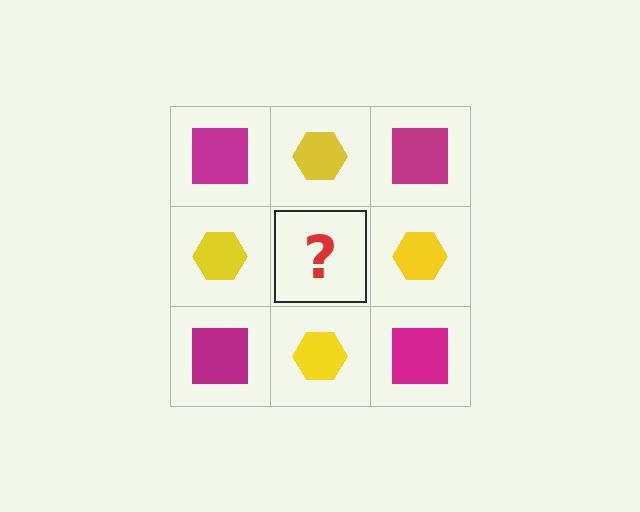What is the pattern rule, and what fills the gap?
The rule is that it alternates magenta square and yellow hexagon in a checkerboard pattern. The gap should be filled with a magenta square.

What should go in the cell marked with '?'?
The missing cell should contain a magenta square.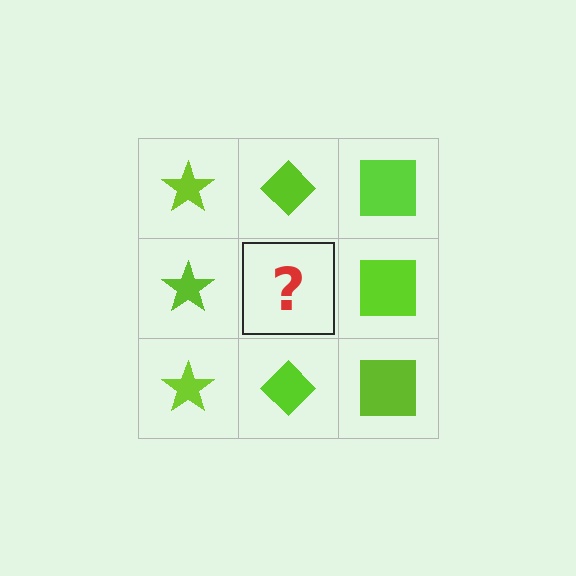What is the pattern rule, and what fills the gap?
The rule is that each column has a consistent shape. The gap should be filled with a lime diamond.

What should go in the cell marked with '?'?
The missing cell should contain a lime diamond.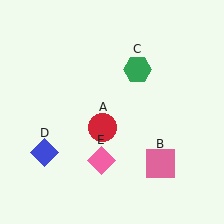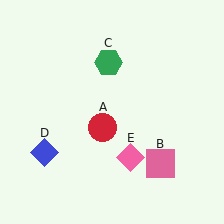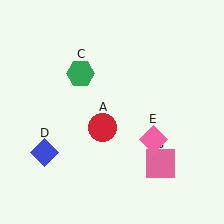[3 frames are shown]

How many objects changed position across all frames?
2 objects changed position: green hexagon (object C), pink diamond (object E).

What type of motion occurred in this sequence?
The green hexagon (object C), pink diamond (object E) rotated counterclockwise around the center of the scene.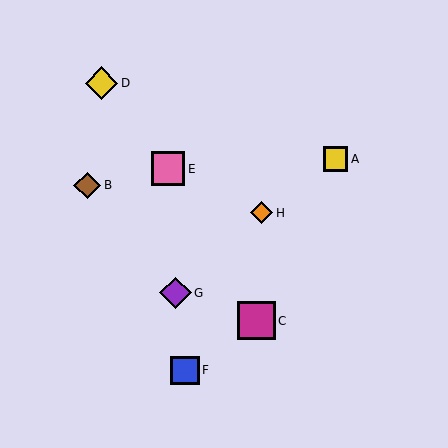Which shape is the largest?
The magenta square (labeled C) is the largest.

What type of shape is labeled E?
Shape E is a pink square.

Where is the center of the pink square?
The center of the pink square is at (168, 169).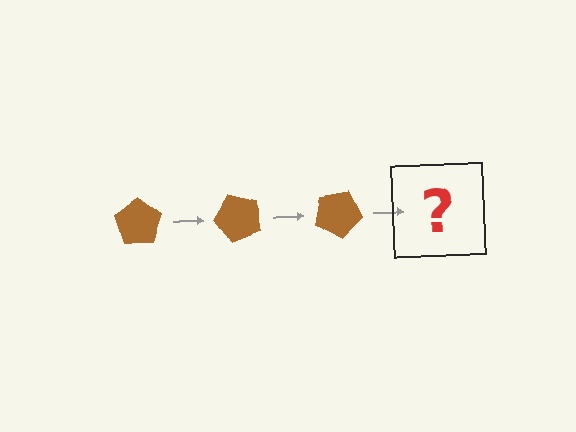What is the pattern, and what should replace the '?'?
The pattern is that the pentagon rotates 50 degrees each step. The '?' should be a brown pentagon rotated 150 degrees.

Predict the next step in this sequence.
The next step is a brown pentagon rotated 150 degrees.